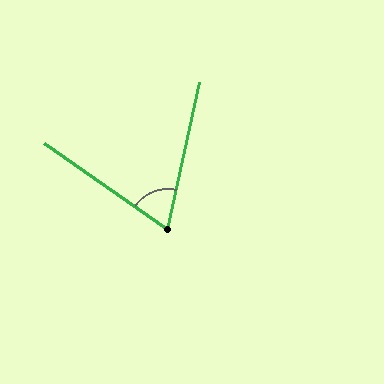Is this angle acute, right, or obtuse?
It is acute.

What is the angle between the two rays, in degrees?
Approximately 68 degrees.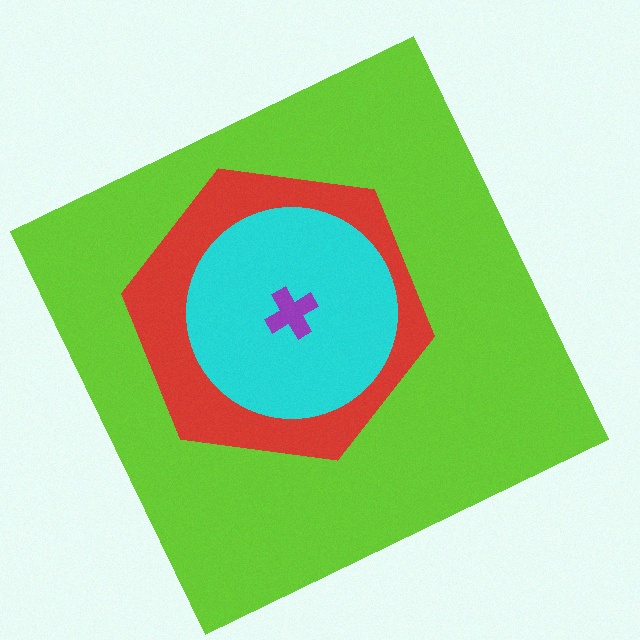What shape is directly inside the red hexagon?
The cyan circle.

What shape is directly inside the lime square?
The red hexagon.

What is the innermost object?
The purple cross.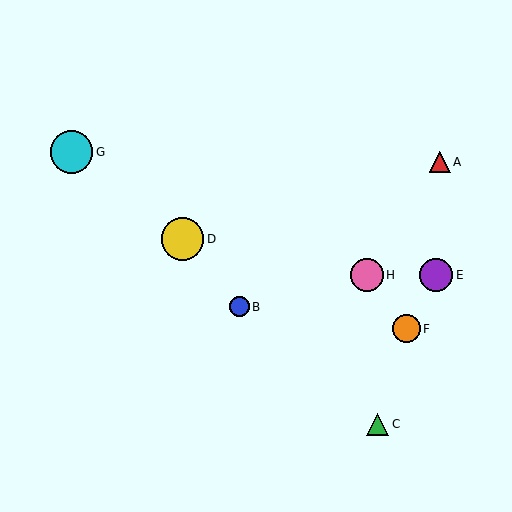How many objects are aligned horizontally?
2 objects (E, H) are aligned horizontally.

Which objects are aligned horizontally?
Objects E, H are aligned horizontally.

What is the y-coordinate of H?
Object H is at y≈275.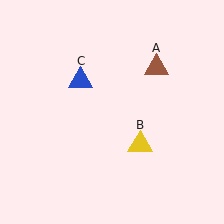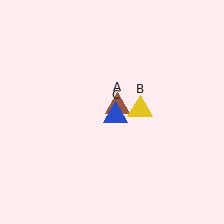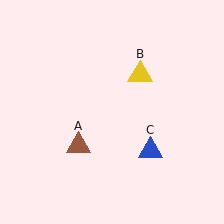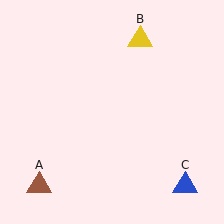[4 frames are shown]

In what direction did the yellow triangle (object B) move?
The yellow triangle (object B) moved up.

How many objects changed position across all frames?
3 objects changed position: brown triangle (object A), yellow triangle (object B), blue triangle (object C).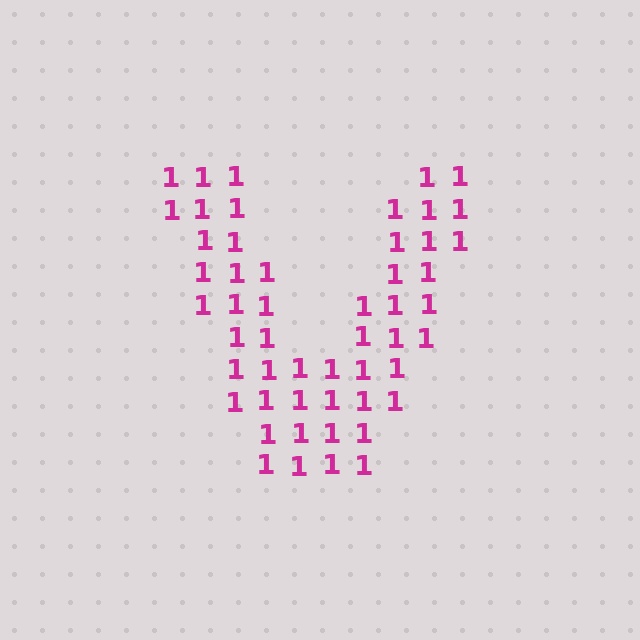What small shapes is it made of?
It is made of small digit 1's.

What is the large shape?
The large shape is the letter V.